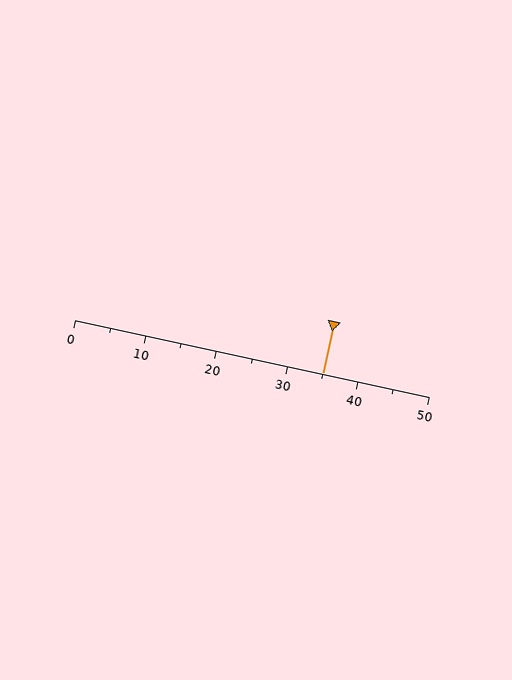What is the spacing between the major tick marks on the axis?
The major ticks are spaced 10 apart.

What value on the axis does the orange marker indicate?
The marker indicates approximately 35.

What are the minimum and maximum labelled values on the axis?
The axis runs from 0 to 50.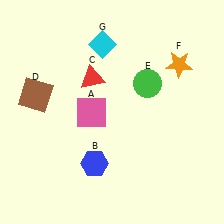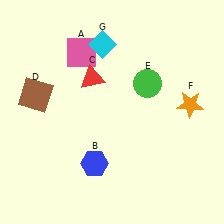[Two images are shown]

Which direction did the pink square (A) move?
The pink square (A) moved up.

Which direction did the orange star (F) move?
The orange star (F) moved down.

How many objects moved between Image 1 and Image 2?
2 objects moved between the two images.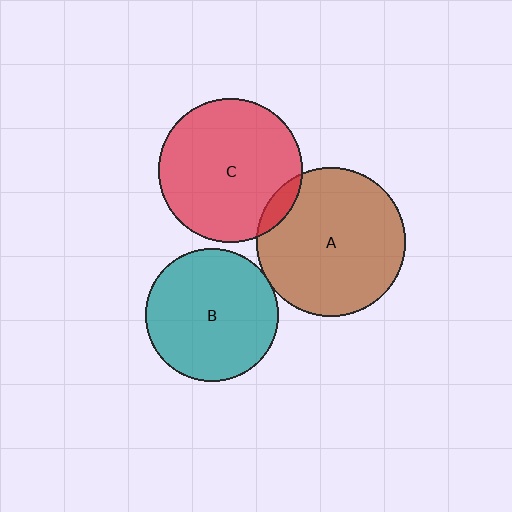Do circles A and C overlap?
Yes.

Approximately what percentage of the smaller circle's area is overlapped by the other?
Approximately 10%.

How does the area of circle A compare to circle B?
Approximately 1.3 times.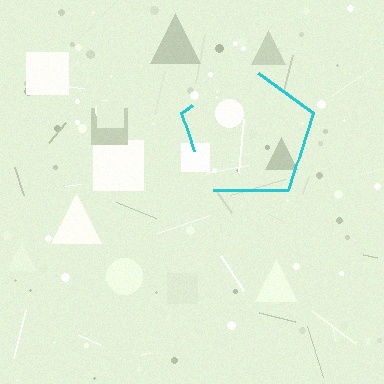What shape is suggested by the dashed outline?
The dashed outline suggests a pentagon.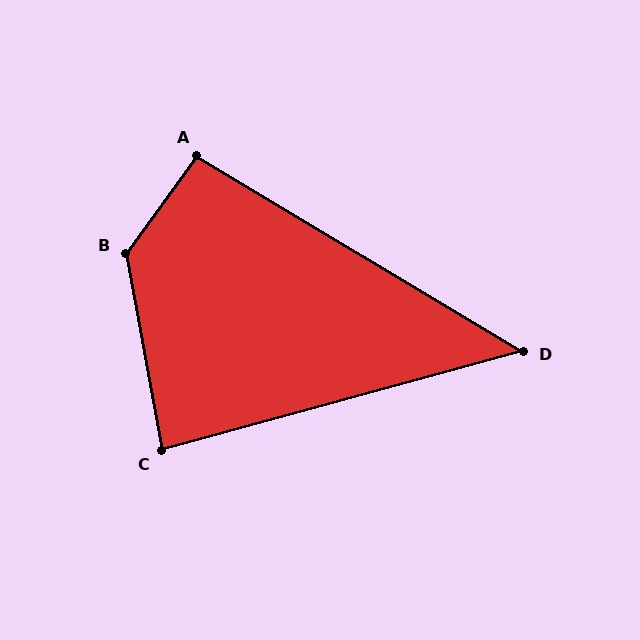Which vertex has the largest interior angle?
B, at approximately 134 degrees.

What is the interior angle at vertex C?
Approximately 85 degrees (approximately right).